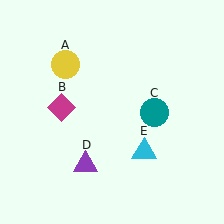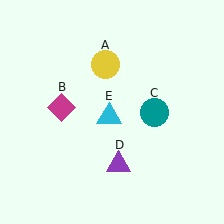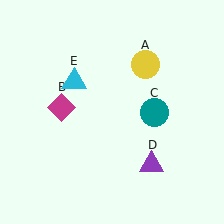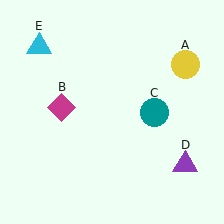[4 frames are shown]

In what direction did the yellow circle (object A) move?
The yellow circle (object A) moved right.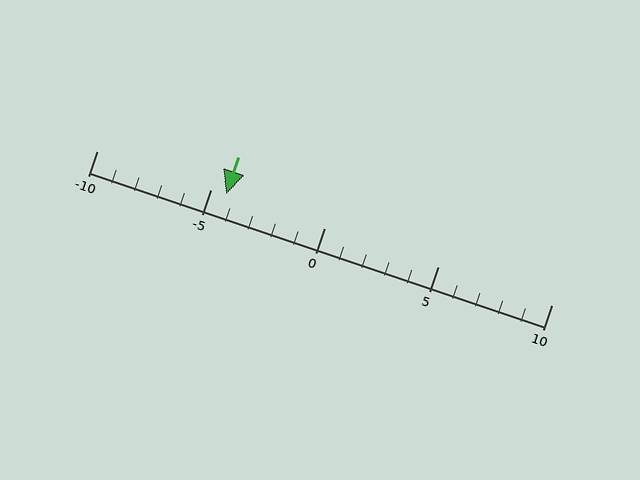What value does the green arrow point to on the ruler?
The green arrow points to approximately -4.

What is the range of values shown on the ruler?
The ruler shows values from -10 to 10.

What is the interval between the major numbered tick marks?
The major tick marks are spaced 5 units apart.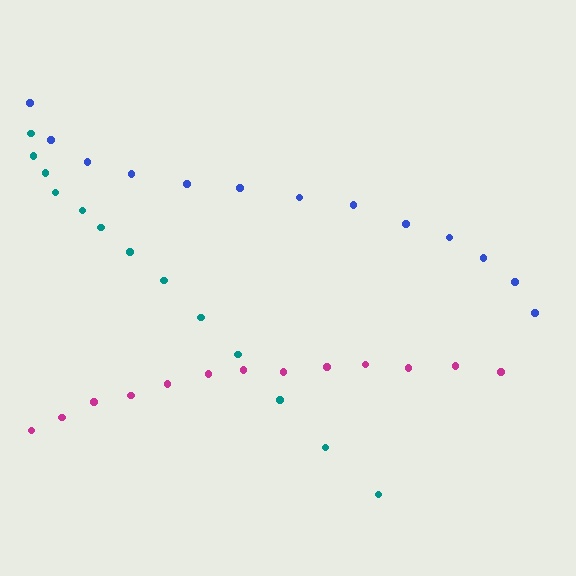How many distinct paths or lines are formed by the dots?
There are 3 distinct paths.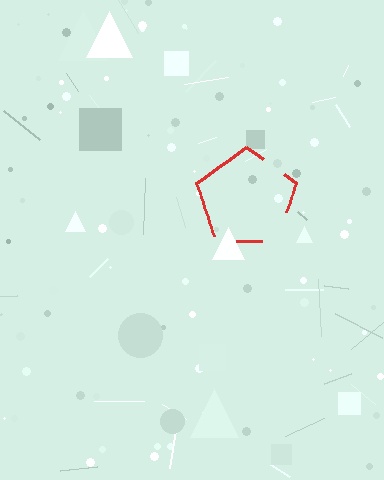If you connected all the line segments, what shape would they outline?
They would outline a pentagon.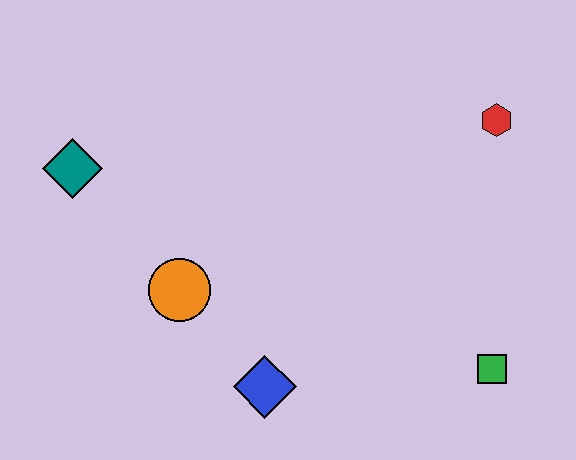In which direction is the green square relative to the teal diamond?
The green square is to the right of the teal diamond.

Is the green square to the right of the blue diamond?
Yes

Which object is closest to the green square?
The blue diamond is closest to the green square.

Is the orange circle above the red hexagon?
No